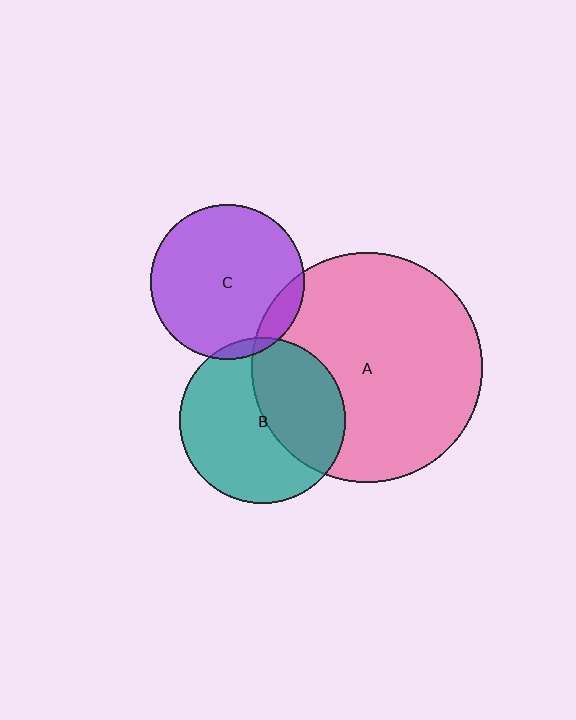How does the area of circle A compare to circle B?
Approximately 1.9 times.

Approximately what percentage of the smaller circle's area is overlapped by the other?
Approximately 10%.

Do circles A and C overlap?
Yes.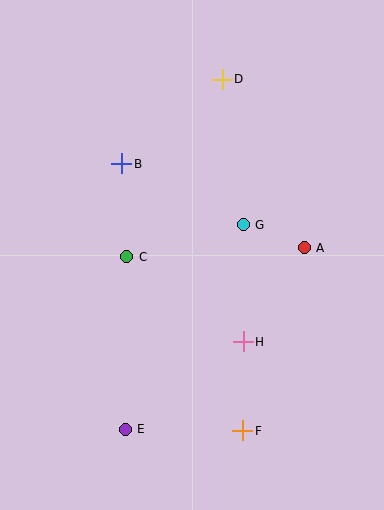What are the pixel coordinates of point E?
Point E is at (125, 430).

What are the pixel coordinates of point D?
Point D is at (222, 79).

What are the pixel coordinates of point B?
Point B is at (122, 164).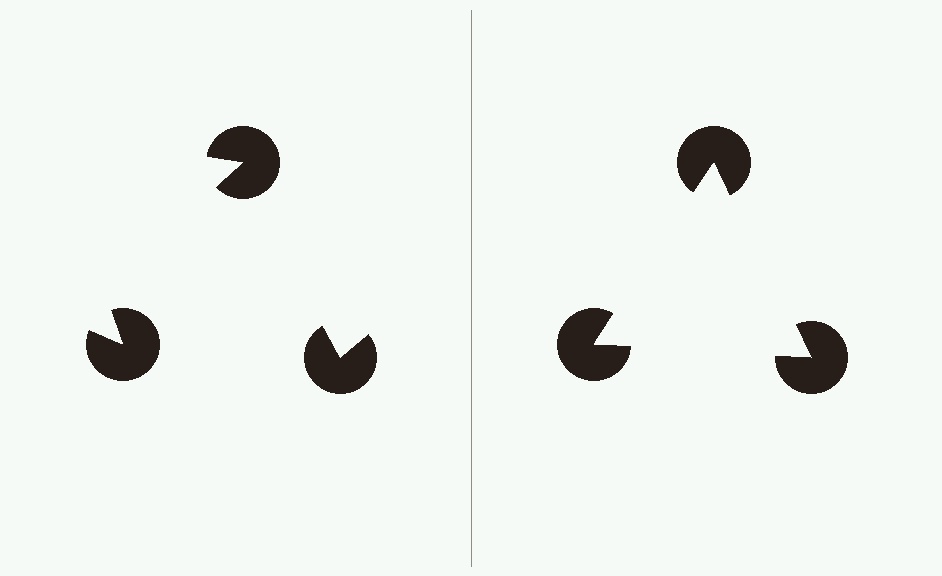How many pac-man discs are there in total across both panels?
6 — 3 on each side.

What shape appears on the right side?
An illusory triangle.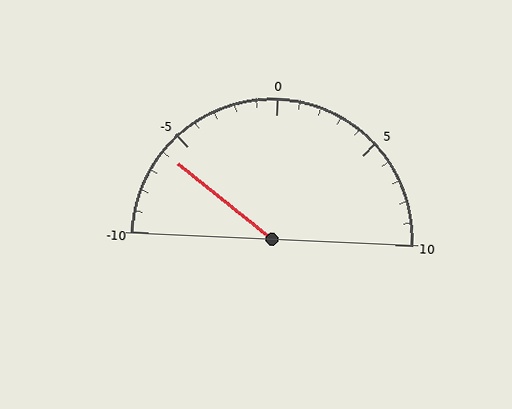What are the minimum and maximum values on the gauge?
The gauge ranges from -10 to 10.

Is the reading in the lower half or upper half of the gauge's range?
The reading is in the lower half of the range (-10 to 10).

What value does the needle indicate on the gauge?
The needle indicates approximately -6.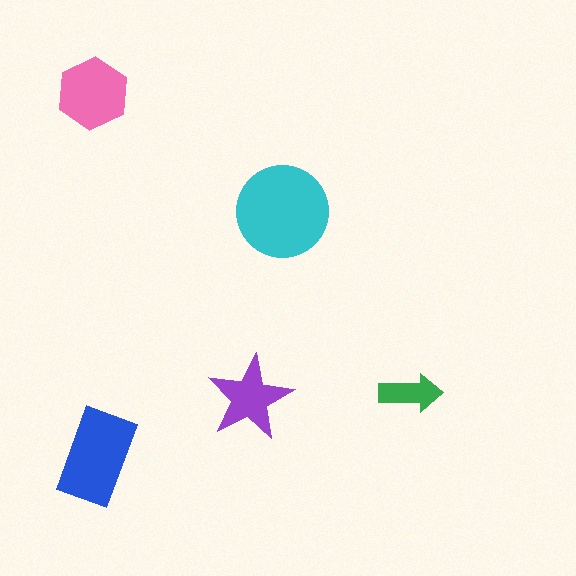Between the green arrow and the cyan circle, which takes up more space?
The cyan circle.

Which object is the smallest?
The green arrow.